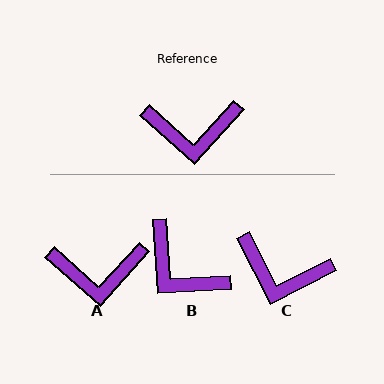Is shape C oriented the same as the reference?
No, it is off by about 21 degrees.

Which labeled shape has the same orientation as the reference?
A.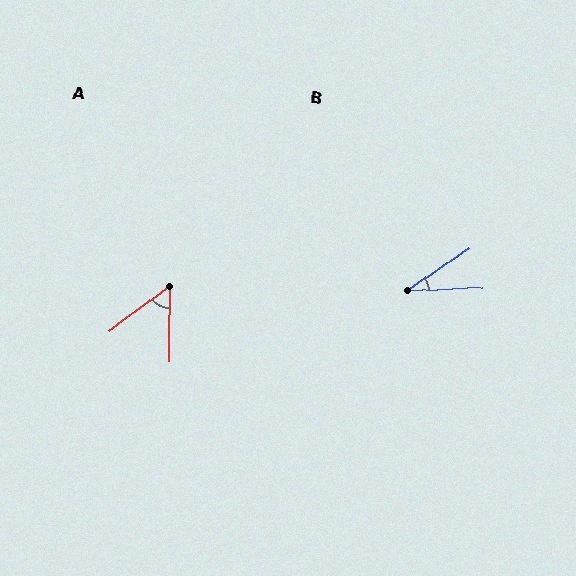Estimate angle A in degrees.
Approximately 53 degrees.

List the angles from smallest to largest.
B (32°), A (53°).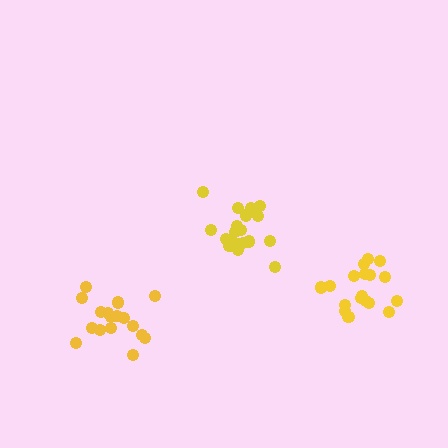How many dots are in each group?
Group 1: 20 dots, Group 2: 17 dots, Group 3: 18 dots (55 total).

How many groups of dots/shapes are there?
There are 3 groups.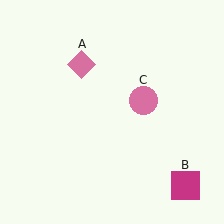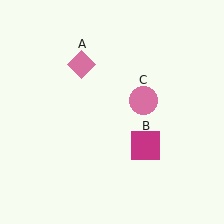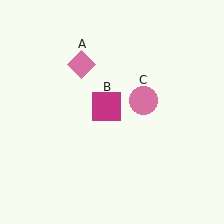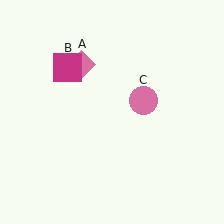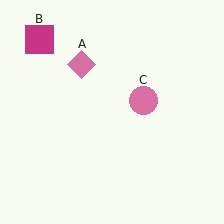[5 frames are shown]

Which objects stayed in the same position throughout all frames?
Pink diamond (object A) and pink circle (object C) remained stationary.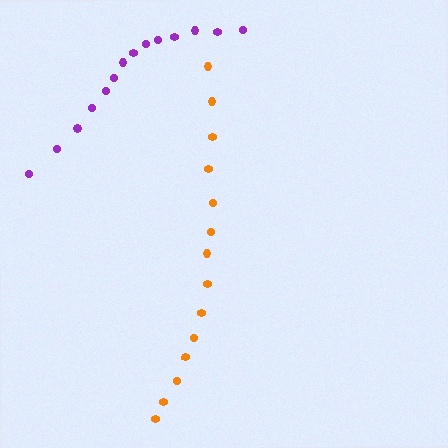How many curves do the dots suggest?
There are 2 distinct paths.